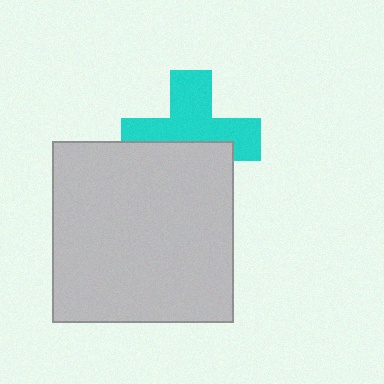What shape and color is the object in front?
The object in front is a light gray square.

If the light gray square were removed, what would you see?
You would see the complete cyan cross.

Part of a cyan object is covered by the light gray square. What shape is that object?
It is a cross.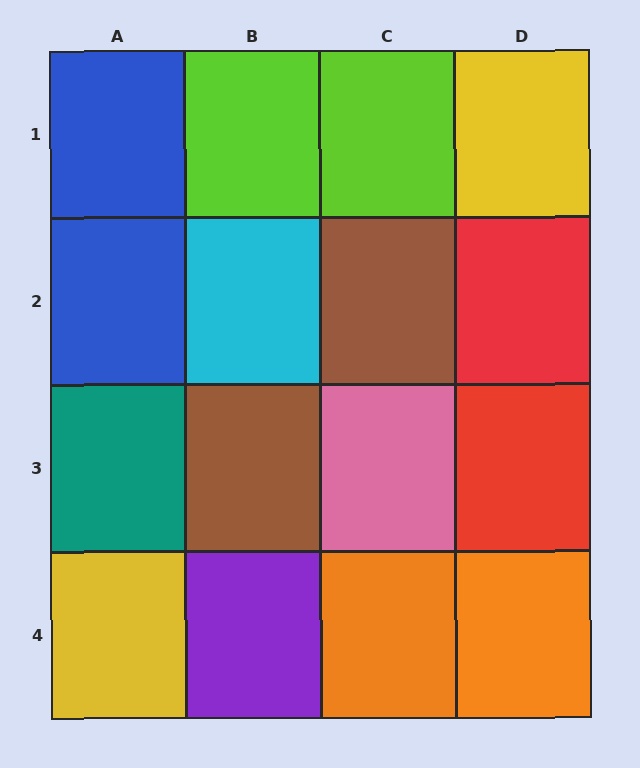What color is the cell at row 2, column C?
Brown.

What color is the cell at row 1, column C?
Lime.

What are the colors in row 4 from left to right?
Yellow, purple, orange, orange.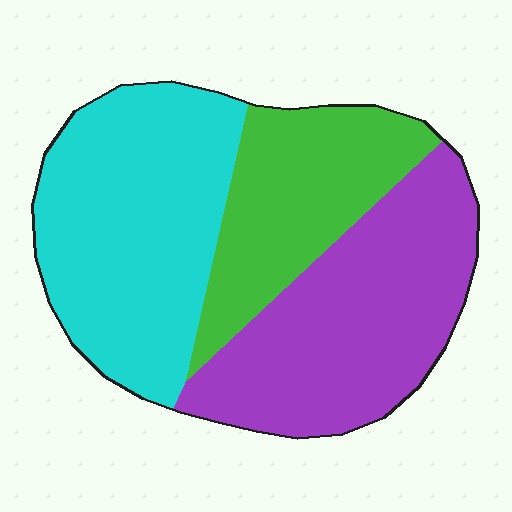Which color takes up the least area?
Green, at roughly 25%.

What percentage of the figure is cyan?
Cyan covers 39% of the figure.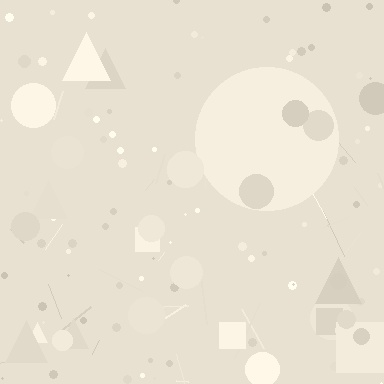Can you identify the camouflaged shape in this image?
The camouflaged shape is a circle.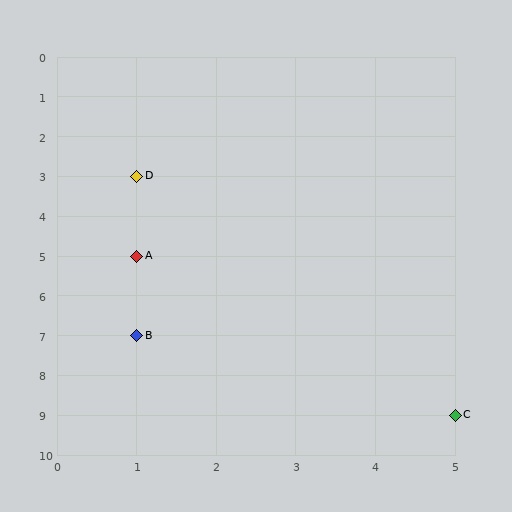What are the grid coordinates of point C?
Point C is at grid coordinates (5, 9).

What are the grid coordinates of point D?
Point D is at grid coordinates (1, 3).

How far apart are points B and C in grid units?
Points B and C are 4 columns and 2 rows apart (about 4.5 grid units diagonally).